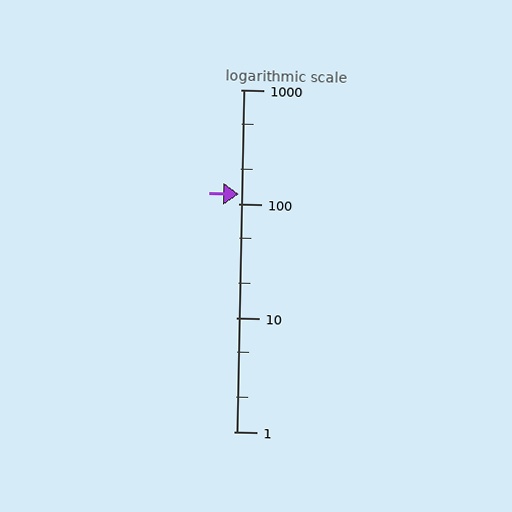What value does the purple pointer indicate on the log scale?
The pointer indicates approximately 120.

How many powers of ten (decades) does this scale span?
The scale spans 3 decades, from 1 to 1000.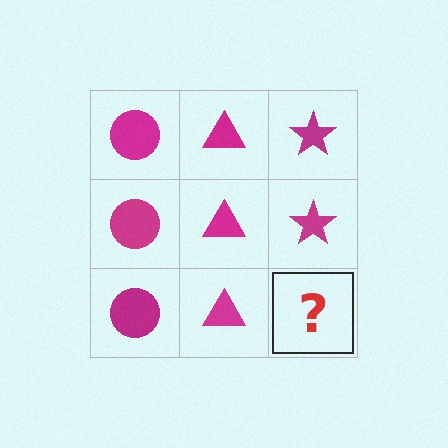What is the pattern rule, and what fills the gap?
The rule is that each column has a consistent shape. The gap should be filled with a magenta star.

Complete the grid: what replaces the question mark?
The question mark should be replaced with a magenta star.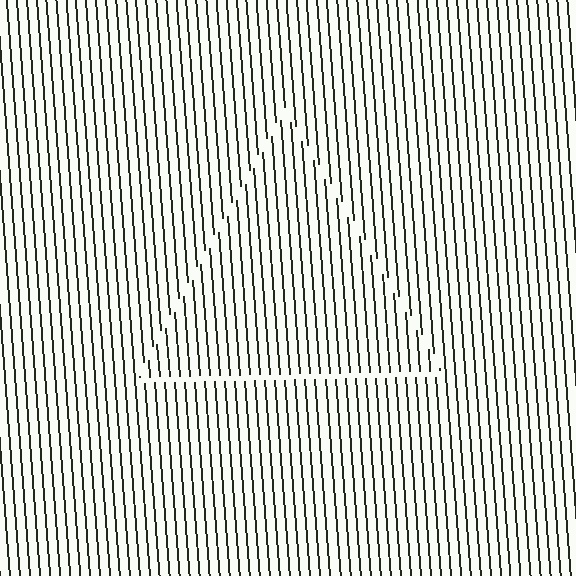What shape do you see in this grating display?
An illusory triangle. The interior of the shape contains the same grating, shifted by half a period — the contour is defined by the phase discontinuity where line-ends from the inner and outer gratings abut.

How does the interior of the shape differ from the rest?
The interior of the shape contains the same grating, shifted by half a period — the contour is defined by the phase discontinuity where line-ends from the inner and outer gratings abut.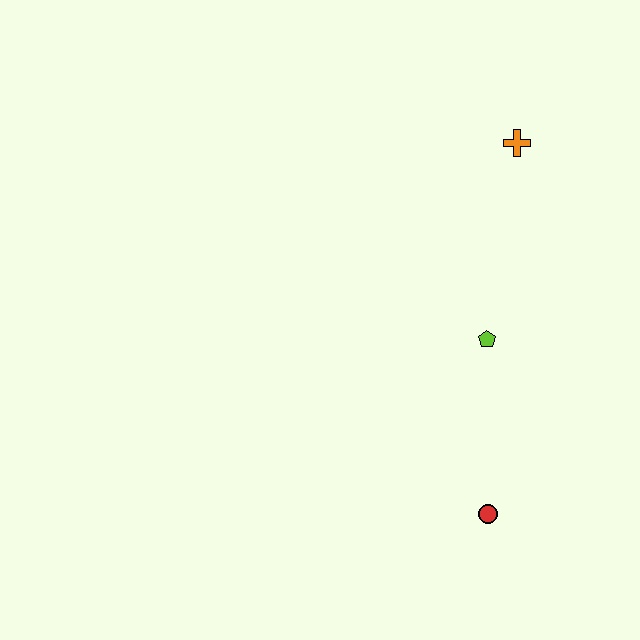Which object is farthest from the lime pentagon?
The orange cross is farthest from the lime pentagon.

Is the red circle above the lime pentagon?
No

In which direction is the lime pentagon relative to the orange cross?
The lime pentagon is below the orange cross.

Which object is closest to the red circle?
The lime pentagon is closest to the red circle.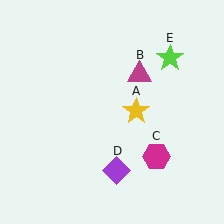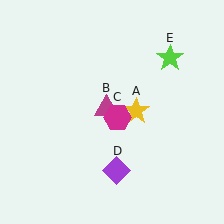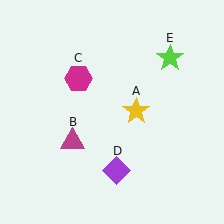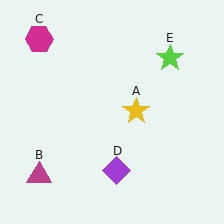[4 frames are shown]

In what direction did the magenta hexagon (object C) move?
The magenta hexagon (object C) moved up and to the left.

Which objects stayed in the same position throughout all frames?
Yellow star (object A) and purple diamond (object D) and lime star (object E) remained stationary.